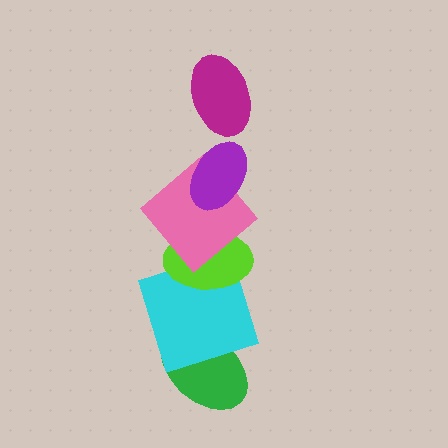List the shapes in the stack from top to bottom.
From top to bottom: the magenta ellipse, the purple ellipse, the pink diamond, the lime ellipse, the cyan square, the green ellipse.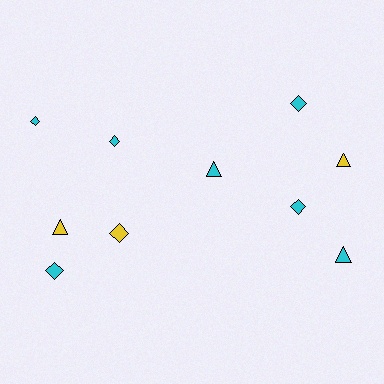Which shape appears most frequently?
Diamond, with 6 objects.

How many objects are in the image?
There are 10 objects.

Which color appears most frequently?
Cyan, with 7 objects.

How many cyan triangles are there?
There are 2 cyan triangles.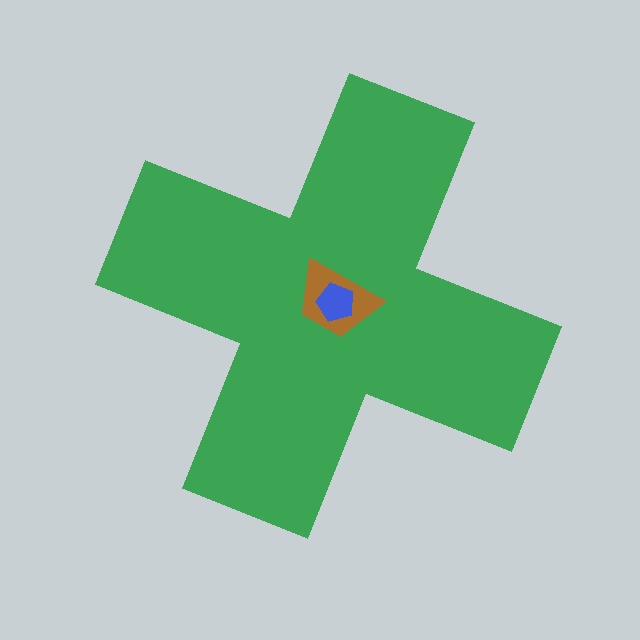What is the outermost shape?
The green cross.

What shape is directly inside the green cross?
The brown trapezoid.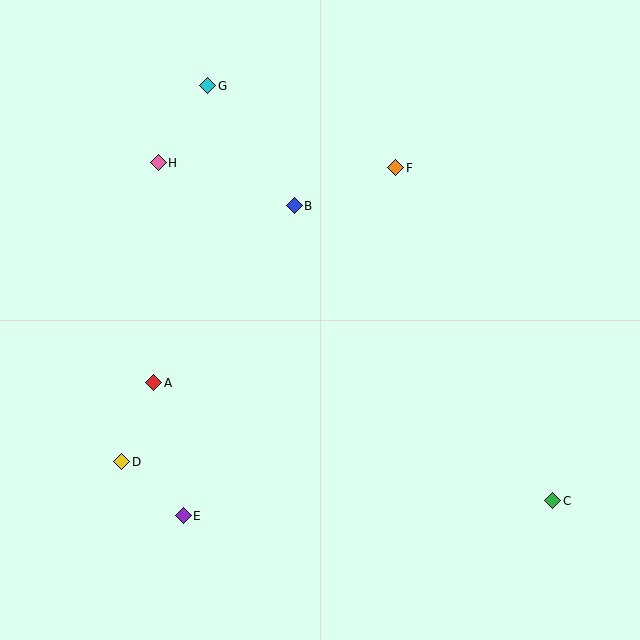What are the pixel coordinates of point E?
Point E is at (183, 516).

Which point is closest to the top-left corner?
Point G is closest to the top-left corner.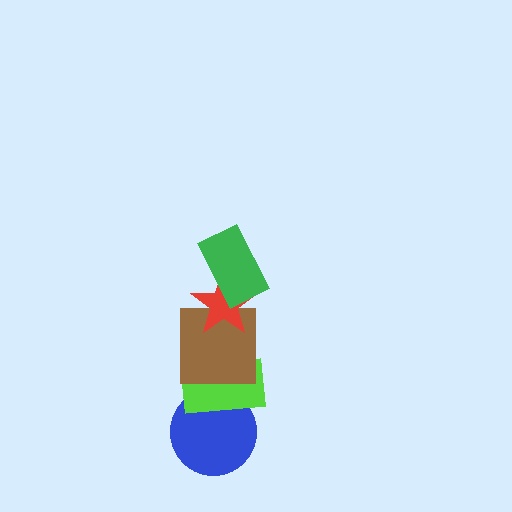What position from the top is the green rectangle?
The green rectangle is 1st from the top.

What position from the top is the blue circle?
The blue circle is 5th from the top.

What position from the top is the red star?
The red star is 2nd from the top.